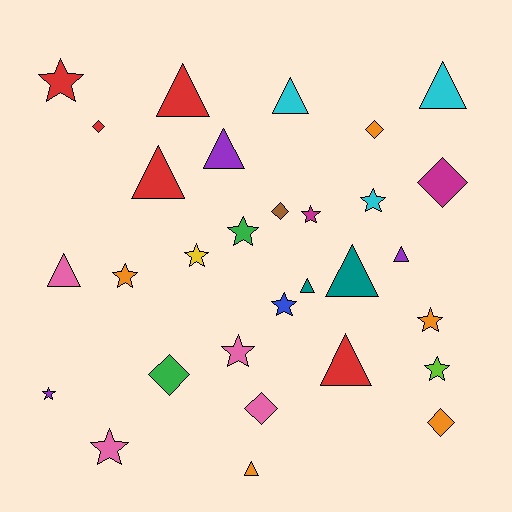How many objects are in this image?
There are 30 objects.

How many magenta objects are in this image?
There are 2 magenta objects.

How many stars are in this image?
There are 12 stars.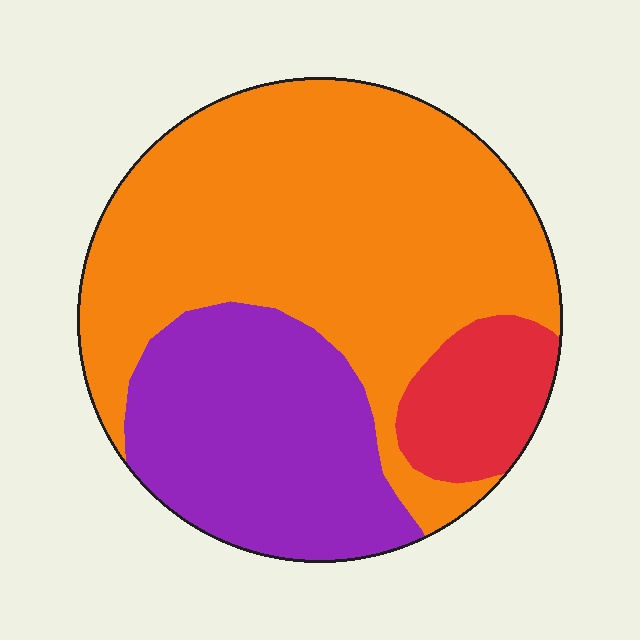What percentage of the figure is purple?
Purple takes up between a quarter and a half of the figure.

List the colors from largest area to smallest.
From largest to smallest: orange, purple, red.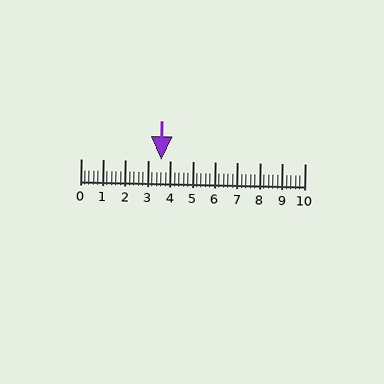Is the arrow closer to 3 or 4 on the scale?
The arrow is closer to 4.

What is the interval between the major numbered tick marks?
The major tick marks are spaced 1 units apart.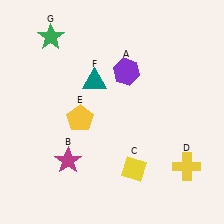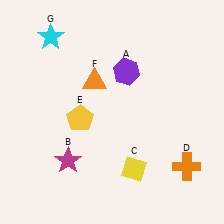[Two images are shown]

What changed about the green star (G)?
In Image 1, G is green. In Image 2, it changed to cyan.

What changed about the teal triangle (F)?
In Image 1, F is teal. In Image 2, it changed to orange.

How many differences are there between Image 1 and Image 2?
There are 3 differences between the two images.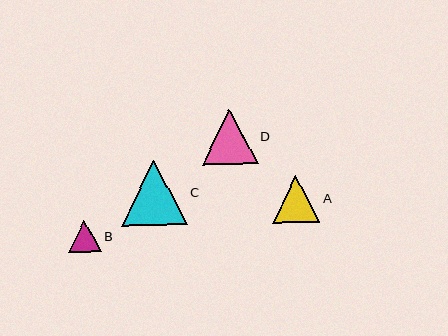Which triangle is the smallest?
Triangle B is the smallest with a size of approximately 33 pixels.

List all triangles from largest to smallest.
From largest to smallest: C, D, A, B.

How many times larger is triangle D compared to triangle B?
Triangle D is approximately 1.7 times the size of triangle B.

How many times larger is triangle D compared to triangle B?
Triangle D is approximately 1.7 times the size of triangle B.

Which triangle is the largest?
Triangle C is the largest with a size of approximately 66 pixels.